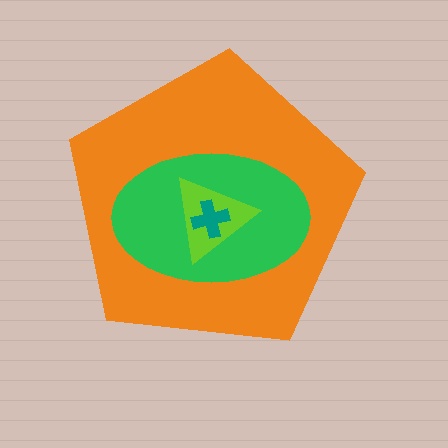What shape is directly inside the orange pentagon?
The green ellipse.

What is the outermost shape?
The orange pentagon.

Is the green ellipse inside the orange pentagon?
Yes.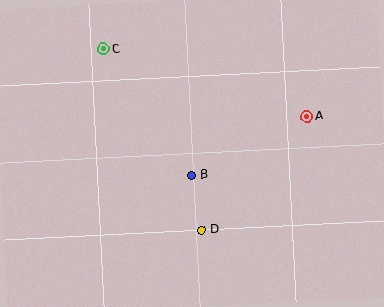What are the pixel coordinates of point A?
Point A is at (307, 116).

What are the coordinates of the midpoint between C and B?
The midpoint between C and B is at (148, 112).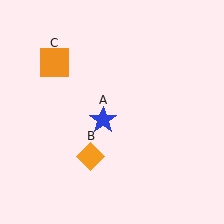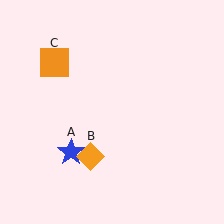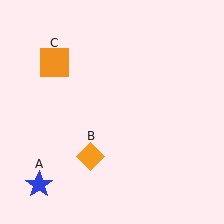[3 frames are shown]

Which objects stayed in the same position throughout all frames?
Orange diamond (object B) and orange square (object C) remained stationary.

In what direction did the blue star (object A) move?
The blue star (object A) moved down and to the left.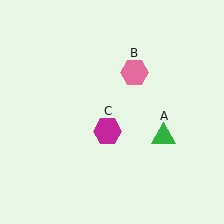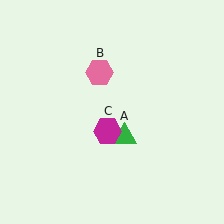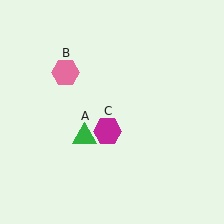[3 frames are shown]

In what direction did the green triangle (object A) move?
The green triangle (object A) moved left.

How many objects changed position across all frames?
2 objects changed position: green triangle (object A), pink hexagon (object B).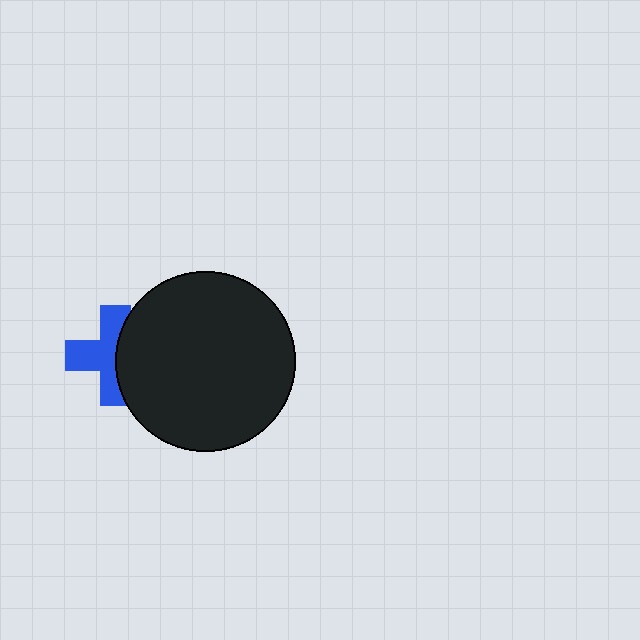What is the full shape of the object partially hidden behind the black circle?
The partially hidden object is a blue cross.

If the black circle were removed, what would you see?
You would see the complete blue cross.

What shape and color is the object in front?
The object in front is a black circle.